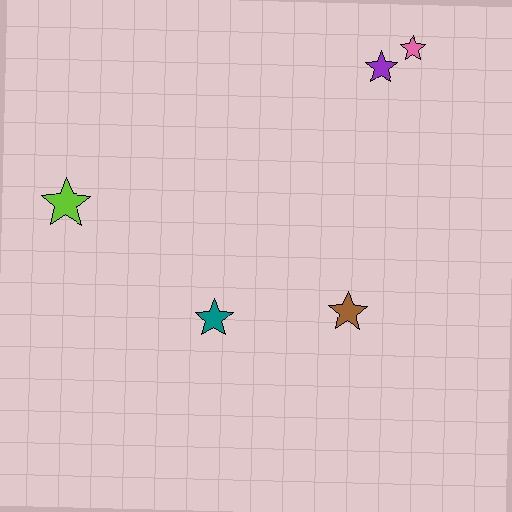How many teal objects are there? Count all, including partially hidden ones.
There is 1 teal object.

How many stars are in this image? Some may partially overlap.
There are 5 stars.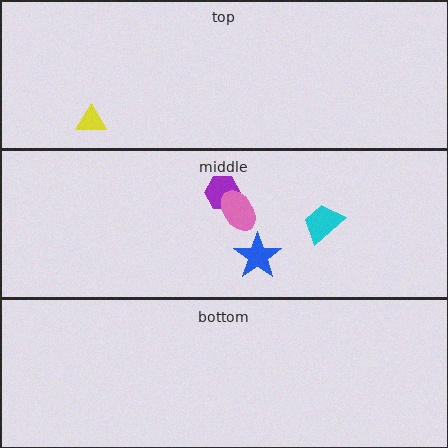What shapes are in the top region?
The yellow triangle.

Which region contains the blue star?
The middle region.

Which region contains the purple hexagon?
The middle region.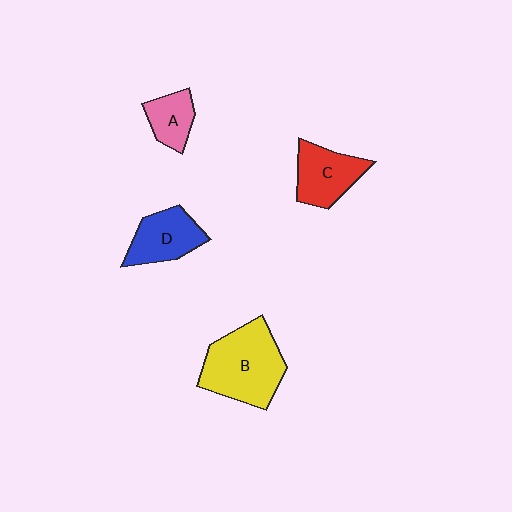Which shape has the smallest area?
Shape A (pink).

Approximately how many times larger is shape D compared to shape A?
Approximately 1.5 times.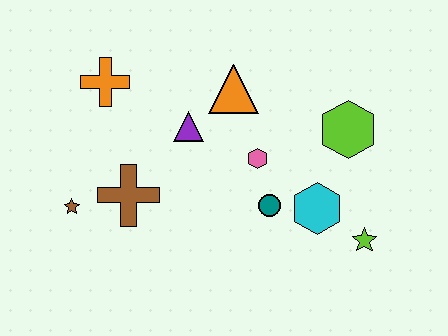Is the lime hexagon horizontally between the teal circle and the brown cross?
No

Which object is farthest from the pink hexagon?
The brown star is farthest from the pink hexagon.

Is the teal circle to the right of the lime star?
No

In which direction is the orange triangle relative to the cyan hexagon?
The orange triangle is above the cyan hexagon.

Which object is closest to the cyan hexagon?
The teal circle is closest to the cyan hexagon.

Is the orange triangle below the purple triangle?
No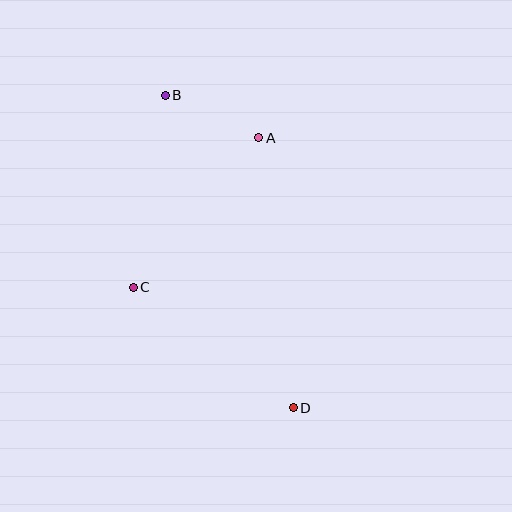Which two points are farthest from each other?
Points B and D are farthest from each other.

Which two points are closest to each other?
Points A and B are closest to each other.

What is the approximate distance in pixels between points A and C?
The distance between A and C is approximately 195 pixels.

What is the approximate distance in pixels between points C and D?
The distance between C and D is approximately 200 pixels.